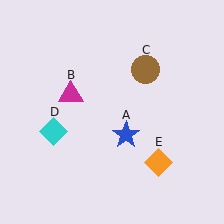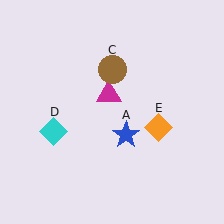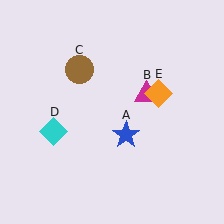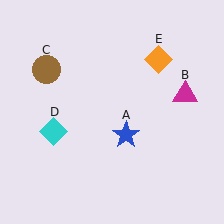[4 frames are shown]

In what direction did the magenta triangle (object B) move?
The magenta triangle (object B) moved right.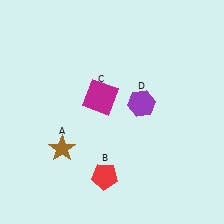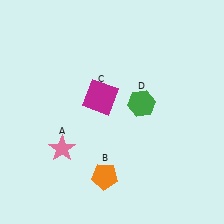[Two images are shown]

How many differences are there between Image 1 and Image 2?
There are 3 differences between the two images.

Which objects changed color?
A changed from brown to pink. B changed from red to orange. D changed from purple to green.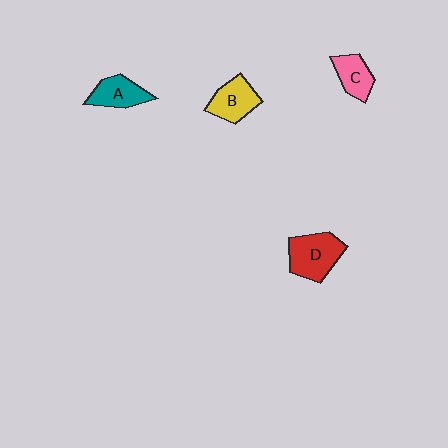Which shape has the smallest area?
Shape C (pink).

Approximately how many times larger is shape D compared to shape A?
Approximately 1.4 times.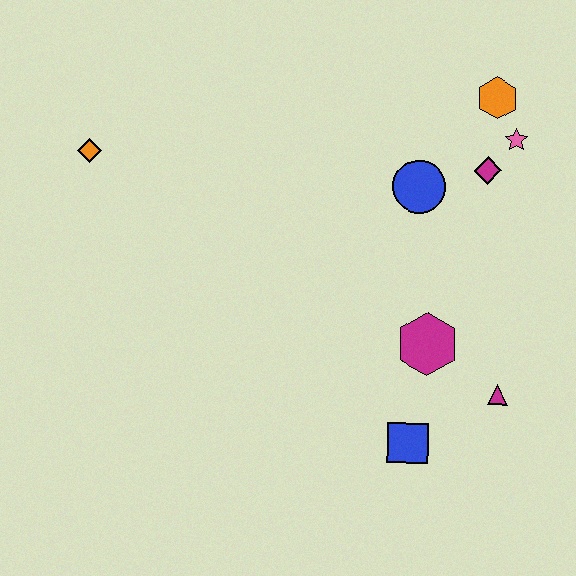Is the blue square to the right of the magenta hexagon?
No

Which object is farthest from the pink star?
The orange diamond is farthest from the pink star.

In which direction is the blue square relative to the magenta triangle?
The blue square is to the left of the magenta triangle.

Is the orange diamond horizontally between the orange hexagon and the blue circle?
No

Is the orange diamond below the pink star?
Yes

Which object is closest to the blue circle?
The magenta diamond is closest to the blue circle.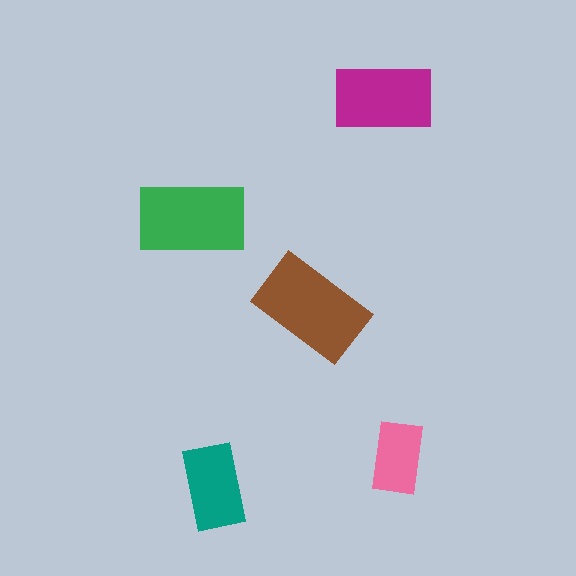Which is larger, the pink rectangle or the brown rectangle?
The brown one.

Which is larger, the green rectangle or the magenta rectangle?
The green one.